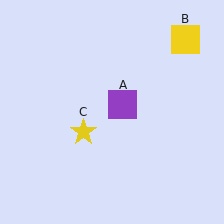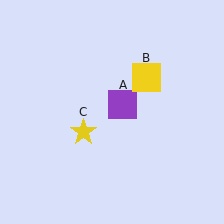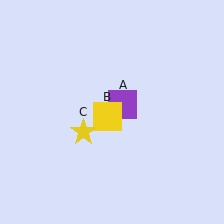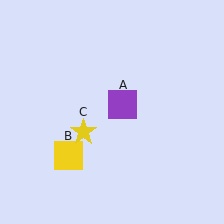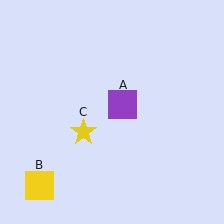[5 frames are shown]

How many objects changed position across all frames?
1 object changed position: yellow square (object B).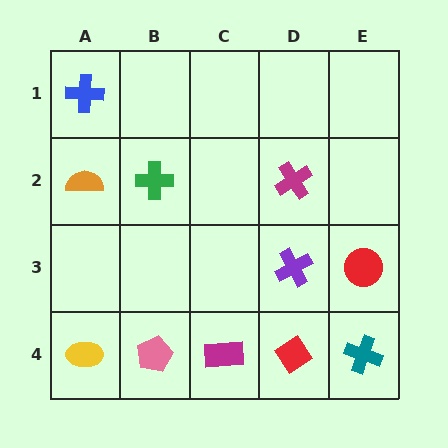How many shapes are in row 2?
3 shapes.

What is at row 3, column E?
A red circle.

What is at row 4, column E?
A teal cross.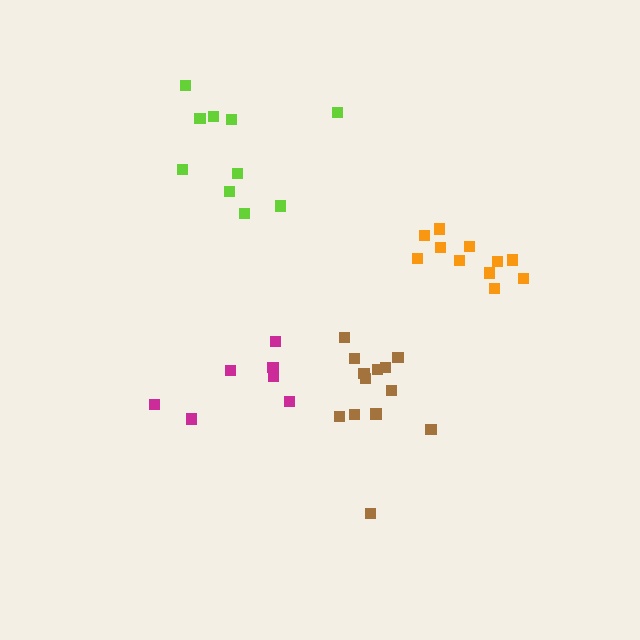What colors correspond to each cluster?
The clusters are colored: magenta, orange, lime, brown.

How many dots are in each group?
Group 1: 7 dots, Group 2: 11 dots, Group 3: 10 dots, Group 4: 13 dots (41 total).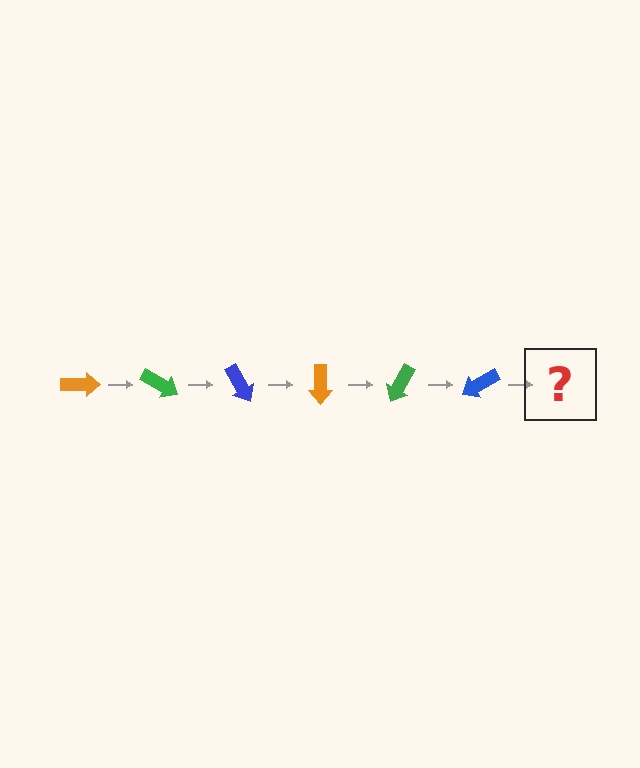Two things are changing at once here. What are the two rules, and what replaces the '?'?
The two rules are that it rotates 30 degrees each step and the color cycles through orange, green, and blue. The '?' should be an orange arrow, rotated 180 degrees from the start.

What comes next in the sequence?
The next element should be an orange arrow, rotated 180 degrees from the start.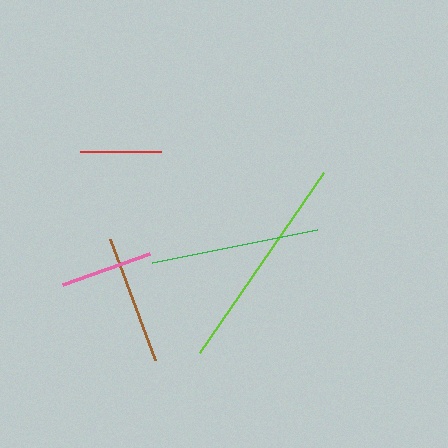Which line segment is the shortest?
The red line is the shortest at approximately 81 pixels.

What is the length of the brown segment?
The brown segment is approximately 130 pixels long.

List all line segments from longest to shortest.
From longest to shortest: lime, green, brown, pink, red.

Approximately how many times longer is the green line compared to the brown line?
The green line is approximately 1.3 times the length of the brown line.